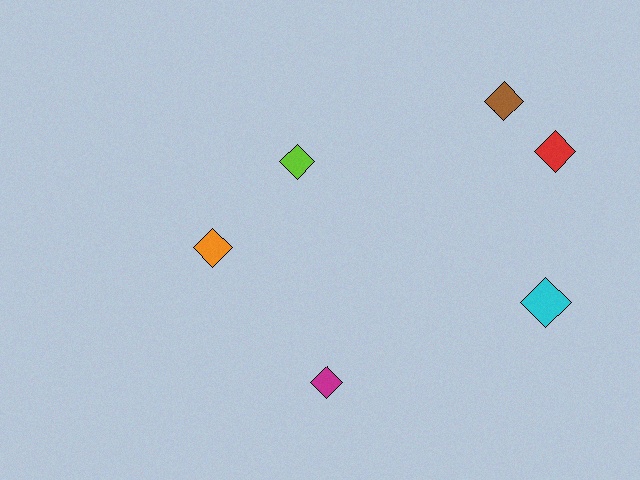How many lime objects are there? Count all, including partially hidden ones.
There is 1 lime object.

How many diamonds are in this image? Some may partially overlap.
There are 6 diamonds.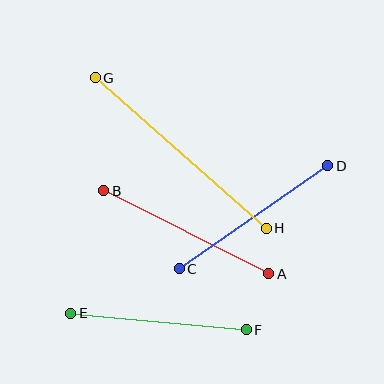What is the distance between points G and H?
The distance is approximately 228 pixels.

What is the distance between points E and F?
The distance is approximately 176 pixels.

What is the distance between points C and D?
The distance is approximately 181 pixels.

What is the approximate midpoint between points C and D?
The midpoint is at approximately (253, 217) pixels.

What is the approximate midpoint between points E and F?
The midpoint is at approximately (159, 321) pixels.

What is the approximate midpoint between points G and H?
The midpoint is at approximately (181, 153) pixels.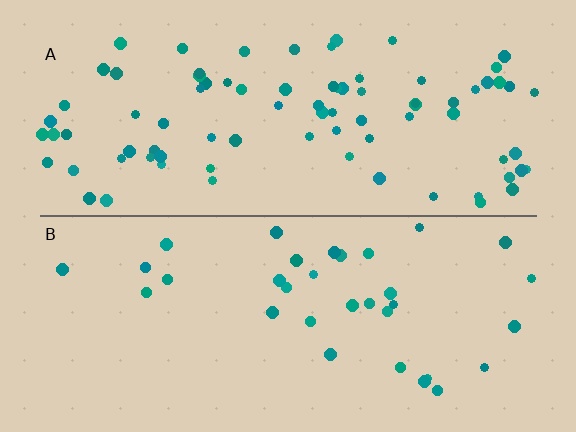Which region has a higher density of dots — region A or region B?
A (the top).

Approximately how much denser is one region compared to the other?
Approximately 2.5× — region A over region B.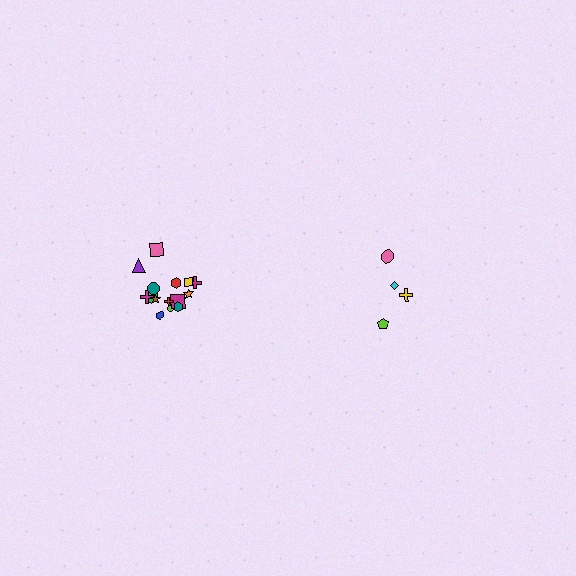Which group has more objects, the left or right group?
The left group.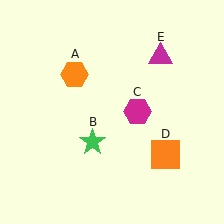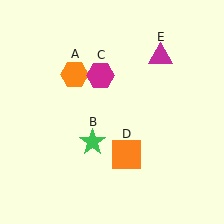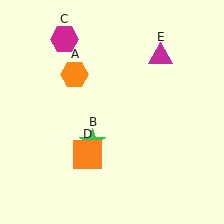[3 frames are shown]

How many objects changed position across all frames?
2 objects changed position: magenta hexagon (object C), orange square (object D).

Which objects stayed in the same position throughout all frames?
Orange hexagon (object A) and green star (object B) and magenta triangle (object E) remained stationary.